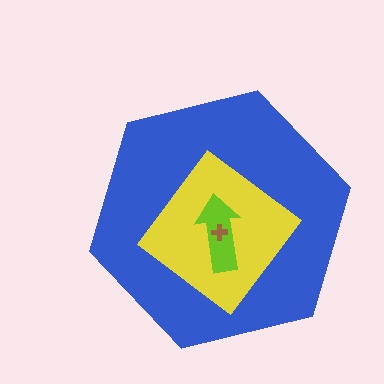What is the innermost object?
The brown cross.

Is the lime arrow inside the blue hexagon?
Yes.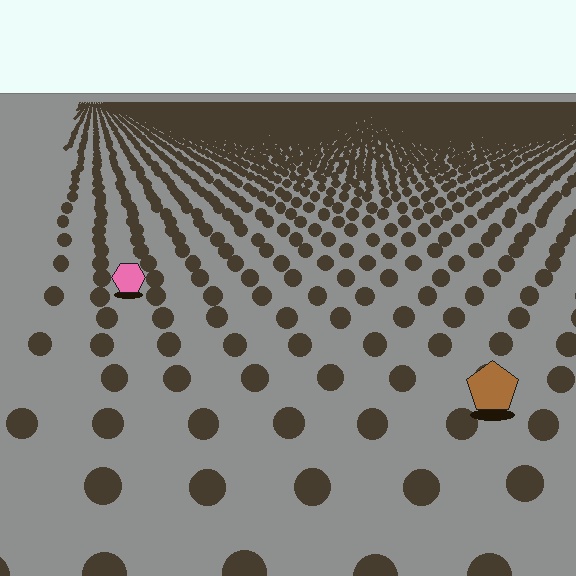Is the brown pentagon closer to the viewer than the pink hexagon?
Yes. The brown pentagon is closer — you can tell from the texture gradient: the ground texture is coarser near it.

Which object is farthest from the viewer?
The pink hexagon is farthest from the viewer. It appears smaller and the ground texture around it is denser.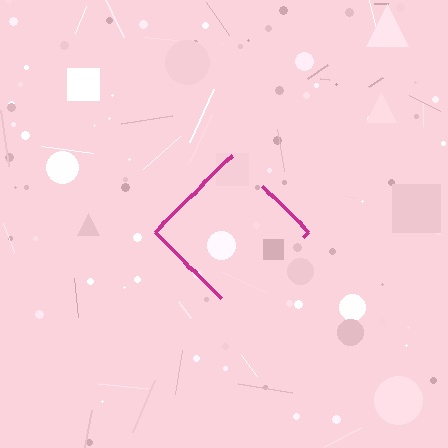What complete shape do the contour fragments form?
The contour fragments form a diamond.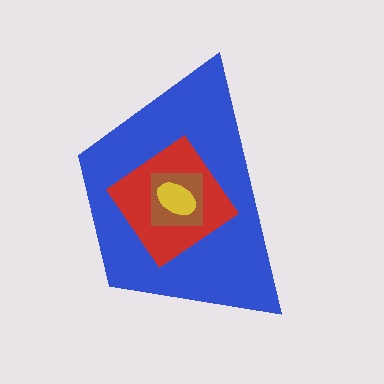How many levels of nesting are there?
4.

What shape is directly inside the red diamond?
The brown square.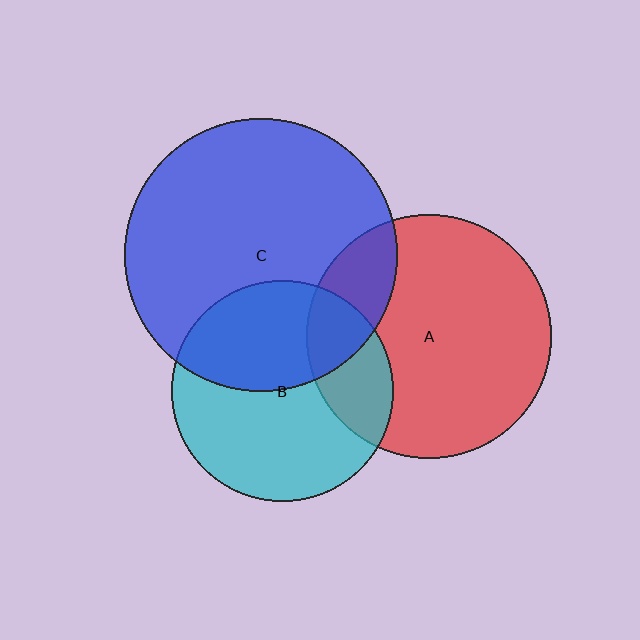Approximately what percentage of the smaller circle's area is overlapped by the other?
Approximately 20%.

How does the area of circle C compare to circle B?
Approximately 1.5 times.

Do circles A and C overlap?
Yes.